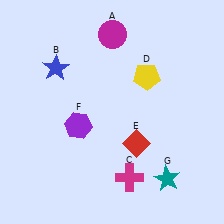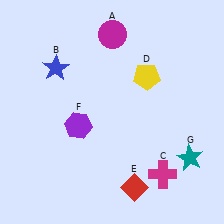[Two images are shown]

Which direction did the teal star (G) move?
The teal star (G) moved right.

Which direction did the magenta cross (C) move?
The magenta cross (C) moved right.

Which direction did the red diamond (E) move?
The red diamond (E) moved down.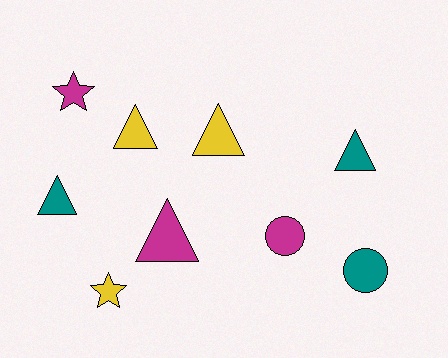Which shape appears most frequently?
Triangle, with 5 objects.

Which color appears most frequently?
Yellow, with 3 objects.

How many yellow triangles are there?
There are 2 yellow triangles.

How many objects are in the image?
There are 9 objects.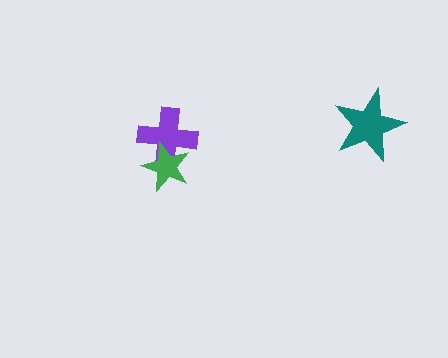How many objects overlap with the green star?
1 object overlaps with the green star.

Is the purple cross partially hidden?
Yes, it is partially covered by another shape.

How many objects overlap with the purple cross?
1 object overlaps with the purple cross.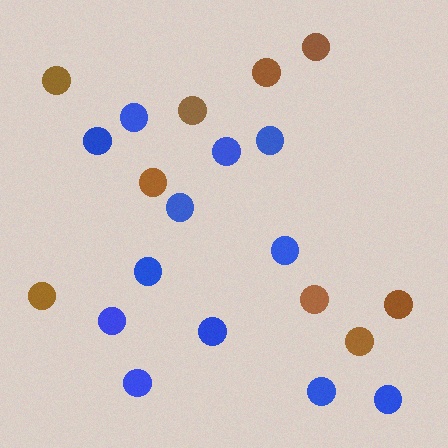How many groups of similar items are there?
There are 2 groups: one group of brown circles (9) and one group of blue circles (12).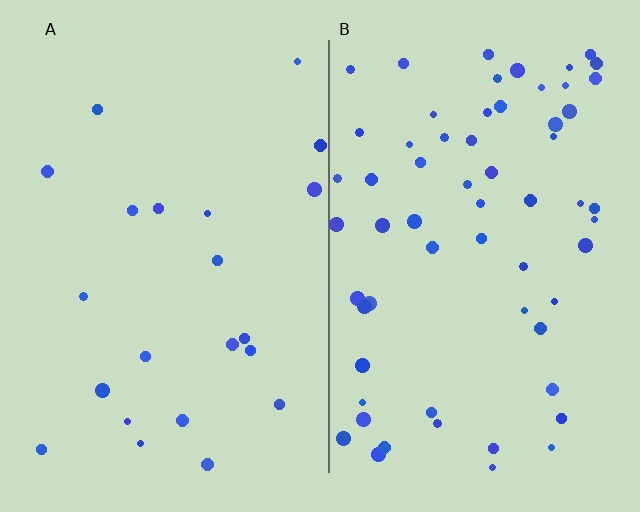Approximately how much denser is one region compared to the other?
Approximately 2.9× — region B over region A.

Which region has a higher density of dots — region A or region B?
B (the right).